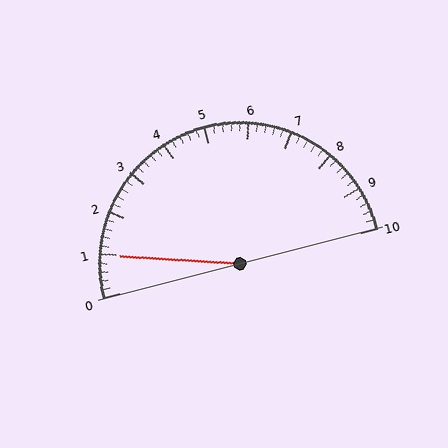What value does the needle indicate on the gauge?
The needle indicates approximately 1.0.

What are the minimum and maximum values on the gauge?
The gauge ranges from 0 to 10.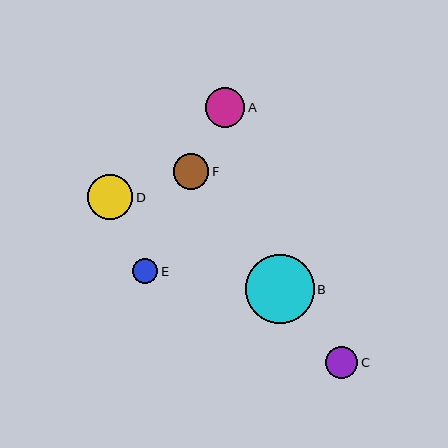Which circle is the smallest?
Circle E is the smallest with a size of approximately 25 pixels.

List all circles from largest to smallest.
From largest to smallest: B, D, A, F, C, E.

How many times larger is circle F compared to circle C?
Circle F is approximately 1.1 times the size of circle C.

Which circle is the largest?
Circle B is the largest with a size of approximately 69 pixels.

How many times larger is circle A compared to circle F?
Circle A is approximately 1.1 times the size of circle F.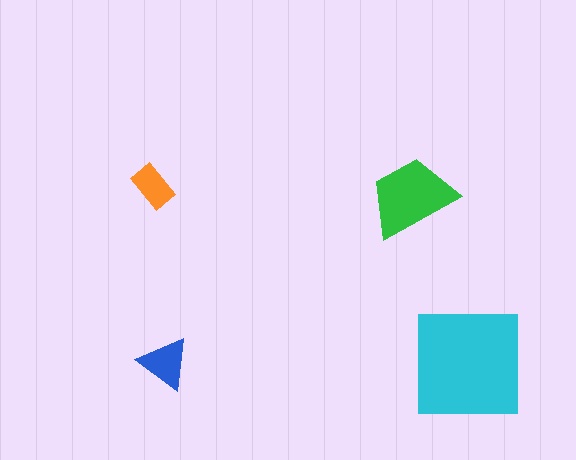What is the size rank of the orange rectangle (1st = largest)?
4th.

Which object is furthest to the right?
The cyan square is rightmost.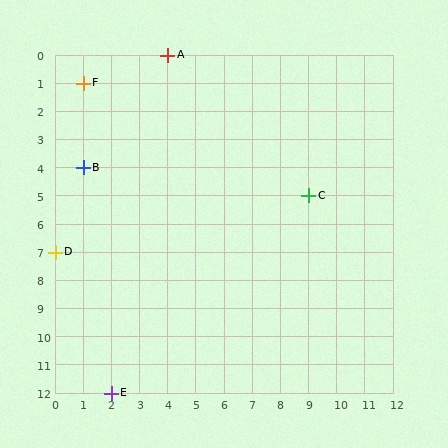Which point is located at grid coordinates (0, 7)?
Point D is at (0, 7).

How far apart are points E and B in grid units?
Points E and B are 1 column and 8 rows apart (about 8.1 grid units diagonally).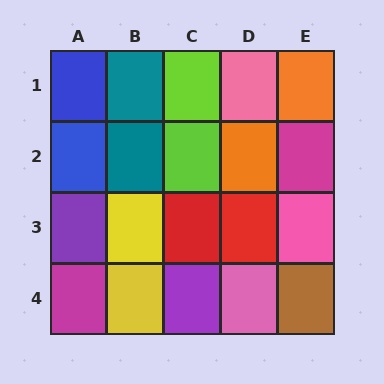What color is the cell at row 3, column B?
Yellow.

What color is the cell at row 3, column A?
Purple.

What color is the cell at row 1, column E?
Orange.